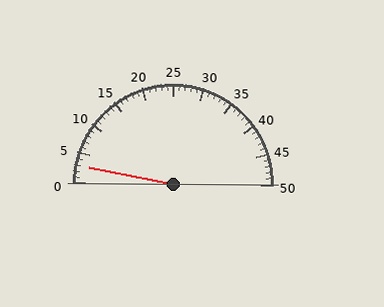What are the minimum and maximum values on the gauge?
The gauge ranges from 0 to 50.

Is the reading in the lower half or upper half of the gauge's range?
The reading is in the lower half of the range (0 to 50).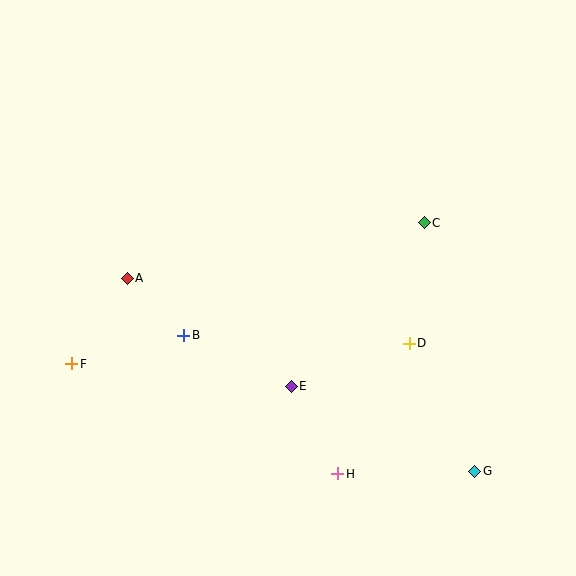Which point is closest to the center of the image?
Point E at (291, 386) is closest to the center.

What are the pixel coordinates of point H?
Point H is at (338, 474).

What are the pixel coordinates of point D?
Point D is at (409, 343).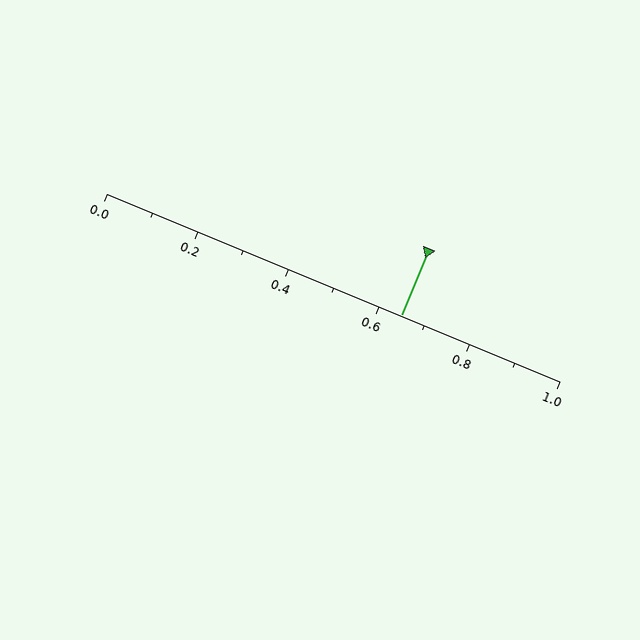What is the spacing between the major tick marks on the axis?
The major ticks are spaced 0.2 apart.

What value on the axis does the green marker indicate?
The marker indicates approximately 0.65.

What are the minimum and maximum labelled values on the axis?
The axis runs from 0.0 to 1.0.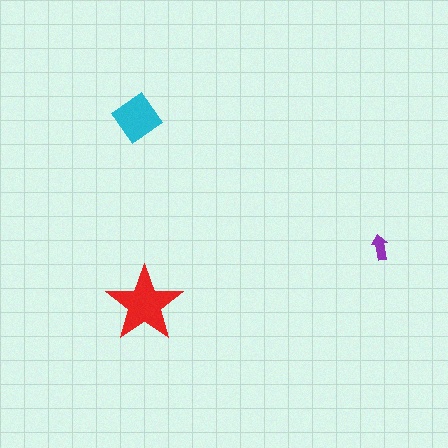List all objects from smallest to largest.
The purple arrow, the cyan diamond, the red star.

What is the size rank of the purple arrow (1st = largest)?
3rd.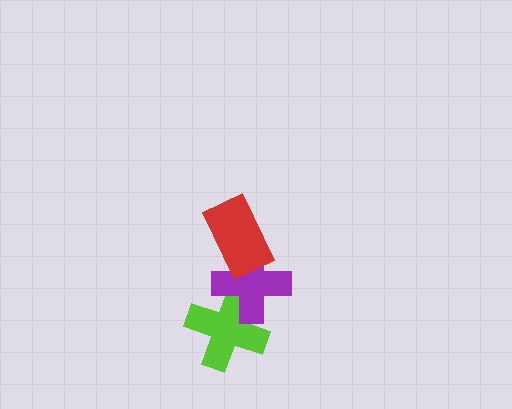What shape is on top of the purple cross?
The red rectangle is on top of the purple cross.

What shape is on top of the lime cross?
The purple cross is on top of the lime cross.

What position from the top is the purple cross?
The purple cross is 2nd from the top.